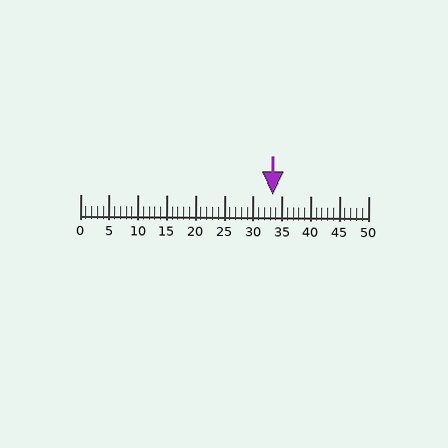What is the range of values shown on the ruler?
The ruler shows values from 0 to 50.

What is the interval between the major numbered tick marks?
The major tick marks are spaced 5 units apart.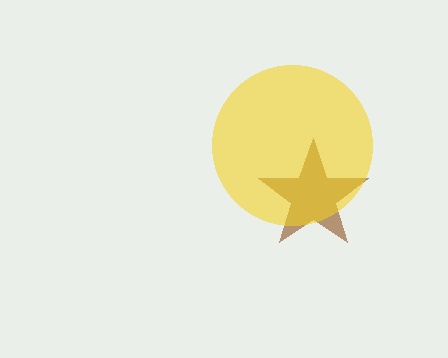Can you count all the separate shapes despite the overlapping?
Yes, there are 2 separate shapes.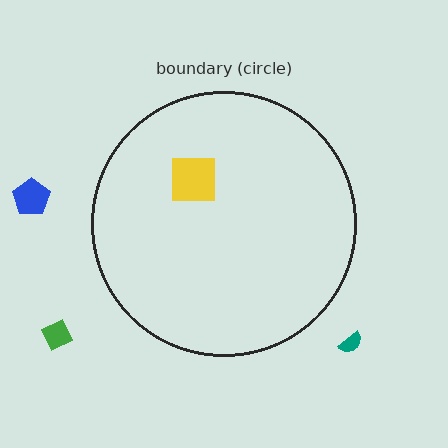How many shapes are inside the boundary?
1 inside, 3 outside.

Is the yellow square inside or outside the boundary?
Inside.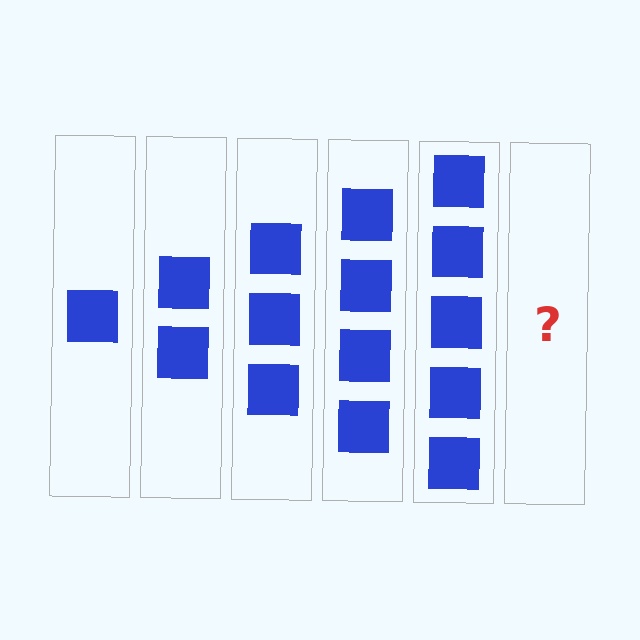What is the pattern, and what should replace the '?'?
The pattern is that each step adds one more square. The '?' should be 6 squares.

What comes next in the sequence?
The next element should be 6 squares.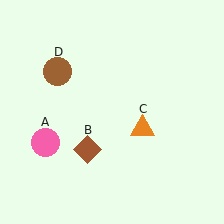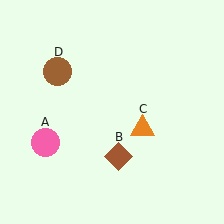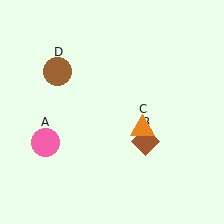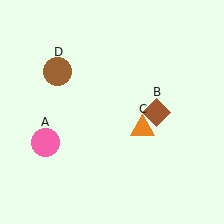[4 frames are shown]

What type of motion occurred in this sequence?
The brown diamond (object B) rotated counterclockwise around the center of the scene.